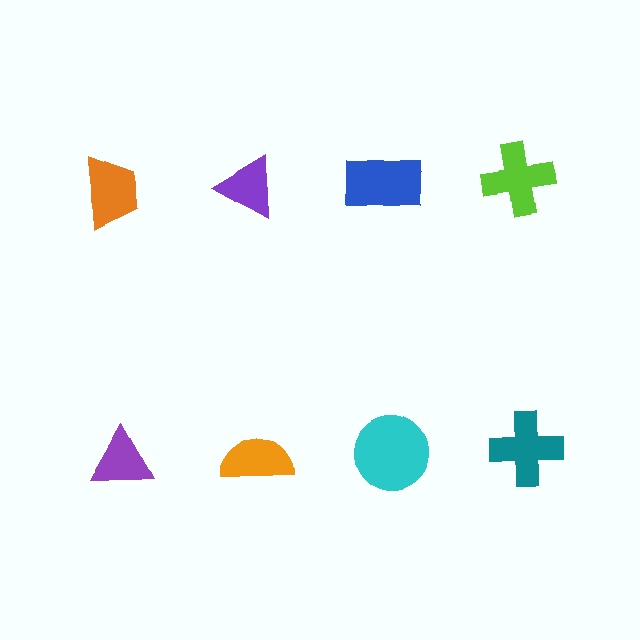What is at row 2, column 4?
A teal cross.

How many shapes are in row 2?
4 shapes.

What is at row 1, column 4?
A lime cross.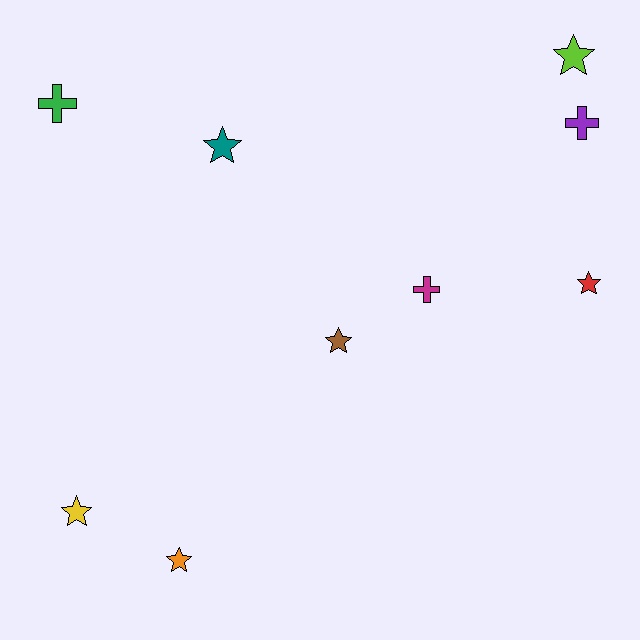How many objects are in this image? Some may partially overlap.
There are 9 objects.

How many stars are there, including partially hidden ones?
There are 6 stars.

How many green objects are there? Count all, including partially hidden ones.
There is 1 green object.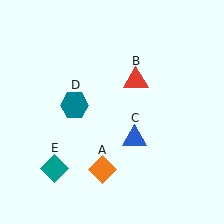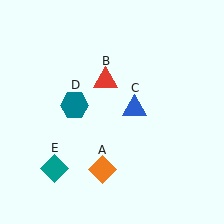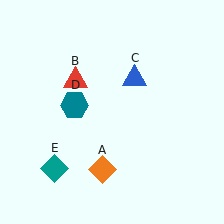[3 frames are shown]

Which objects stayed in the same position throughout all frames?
Orange diamond (object A) and teal hexagon (object D) and teal diamond (object E) remained stationary.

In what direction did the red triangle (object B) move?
The red triangle (object B) moved left.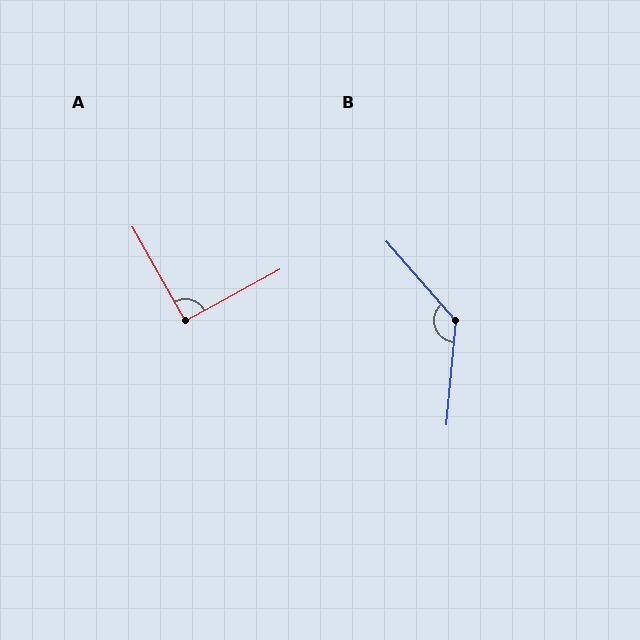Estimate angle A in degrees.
Approximately 91 degrees.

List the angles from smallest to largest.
A (91°), B (134°).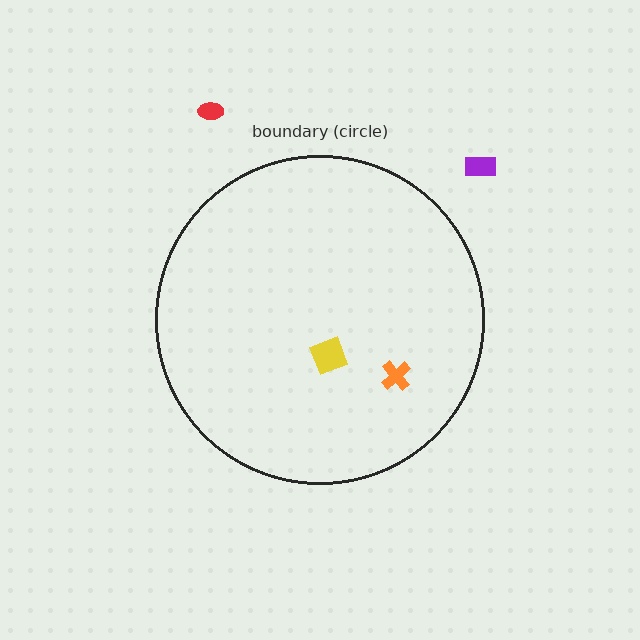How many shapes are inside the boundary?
2 inside, 2 outside.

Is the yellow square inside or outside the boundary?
Inside.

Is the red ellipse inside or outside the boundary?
Outside.